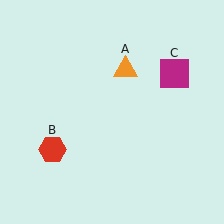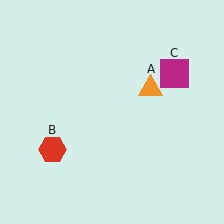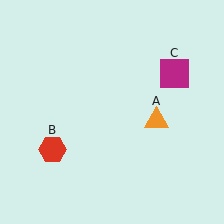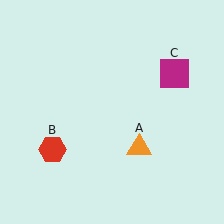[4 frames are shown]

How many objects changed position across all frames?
1 object changed position: orange triangle (object A).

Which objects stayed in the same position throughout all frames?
Red hexagon (object B) and magenta square (object C) remained stationary.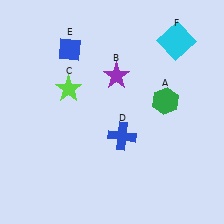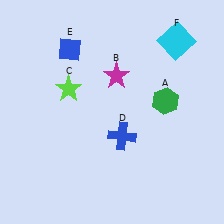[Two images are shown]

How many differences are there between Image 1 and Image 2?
There is 1 difference between the two images.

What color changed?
The star (B) changed from purple in Image 1 to magenta in Image 2.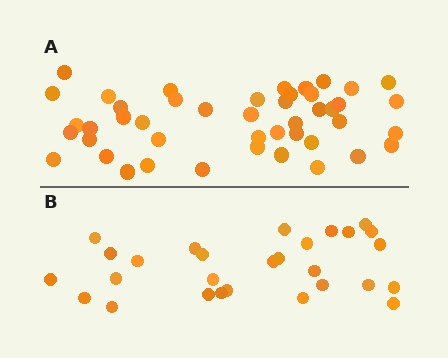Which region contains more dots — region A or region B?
Region A (the top region) has more dots.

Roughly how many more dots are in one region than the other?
Region A has approximately 15 more dots than region B.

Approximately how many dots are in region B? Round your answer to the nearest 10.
About 30 dots. (The exact count is 28, which rounds to 30.)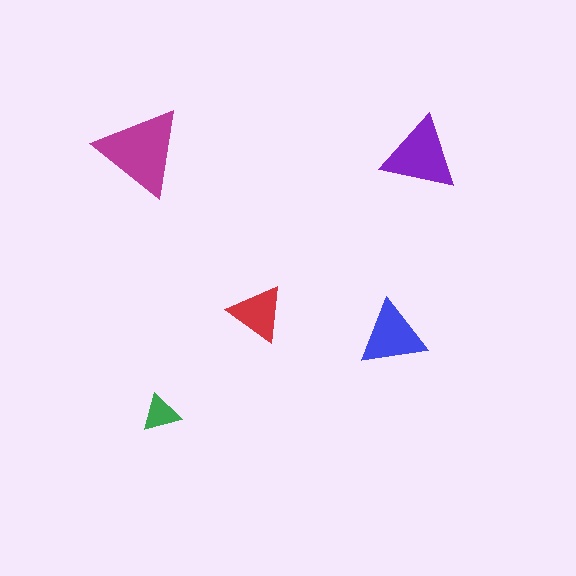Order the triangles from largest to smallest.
the magenta one, the purple one, the blue one, the red one, the green one.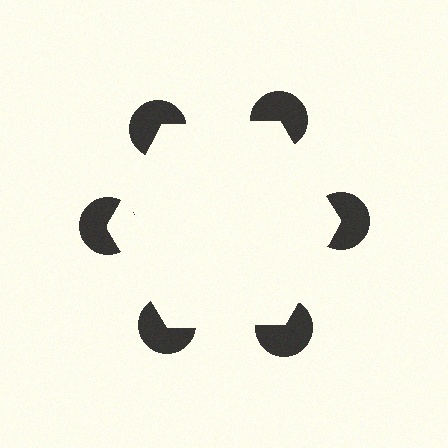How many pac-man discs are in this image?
There are 6 — one at each vertex of the illusory hexagon.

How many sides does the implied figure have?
6 sides.